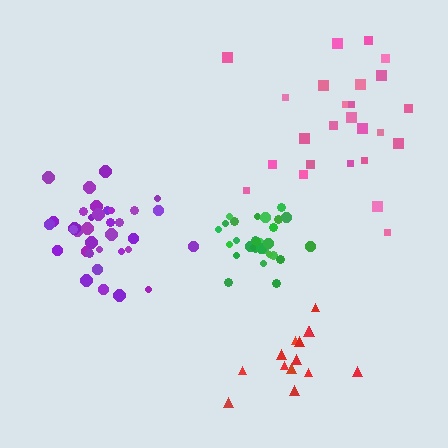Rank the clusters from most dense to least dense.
green, purple, red, pink.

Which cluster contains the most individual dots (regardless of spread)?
Purple (35).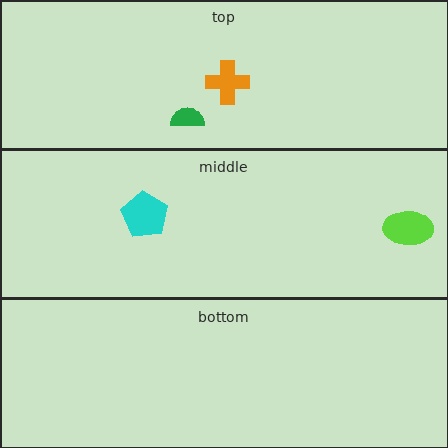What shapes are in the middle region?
The cyan pentagon, the lime ellipse.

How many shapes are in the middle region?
2.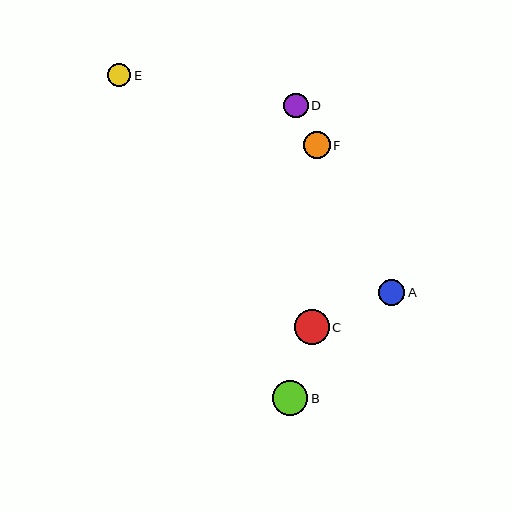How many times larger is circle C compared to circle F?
Circle C is approximately 1.3 times the size of circle F.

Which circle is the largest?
Circle C is the largest with a size of approximately 35 pixels.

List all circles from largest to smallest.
From largest to smallest: C, B, F, A, D, E.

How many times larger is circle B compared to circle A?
Circle B is approximately 1.3 times the size of circle A.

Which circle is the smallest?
Circle E is the smallest with a size of approximately 23 pixels.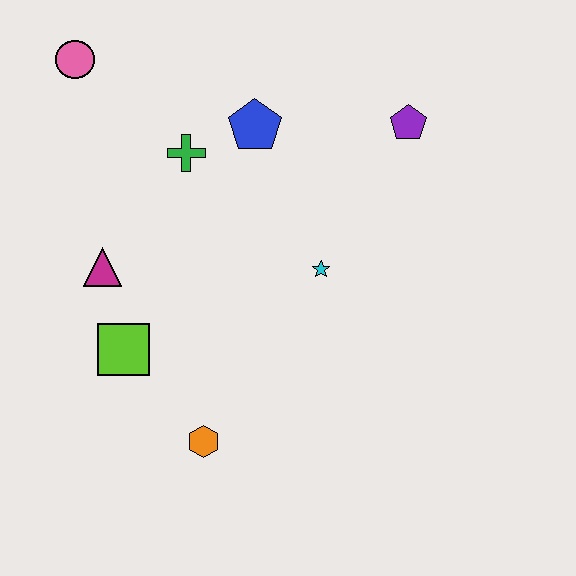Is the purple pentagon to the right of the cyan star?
Yes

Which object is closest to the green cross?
The blue pentagon is closest to the green cross.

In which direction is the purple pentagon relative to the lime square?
The purple pentagon is to the right of the lime square.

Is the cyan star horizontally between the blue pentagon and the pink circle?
No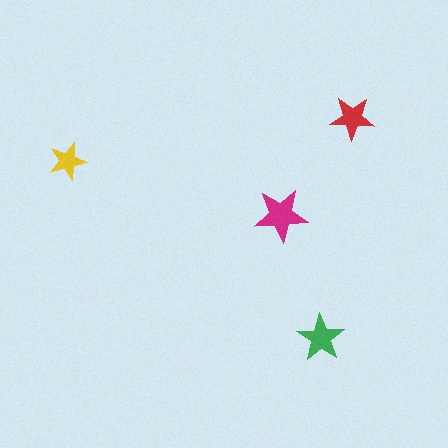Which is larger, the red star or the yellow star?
The red one.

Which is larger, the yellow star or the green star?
The green one.